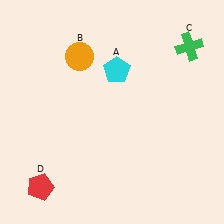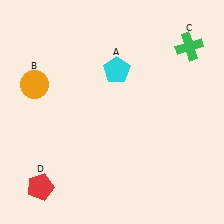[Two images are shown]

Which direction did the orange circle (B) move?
The orange circle (B) moved left.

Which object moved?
The orange circle (B) moved left.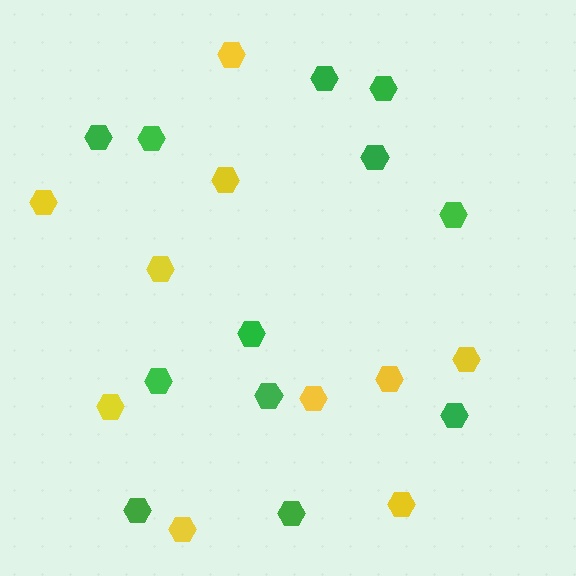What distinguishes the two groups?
There are 2 groups: one group of yellow hexagons (10) and one group of green hexagons (12).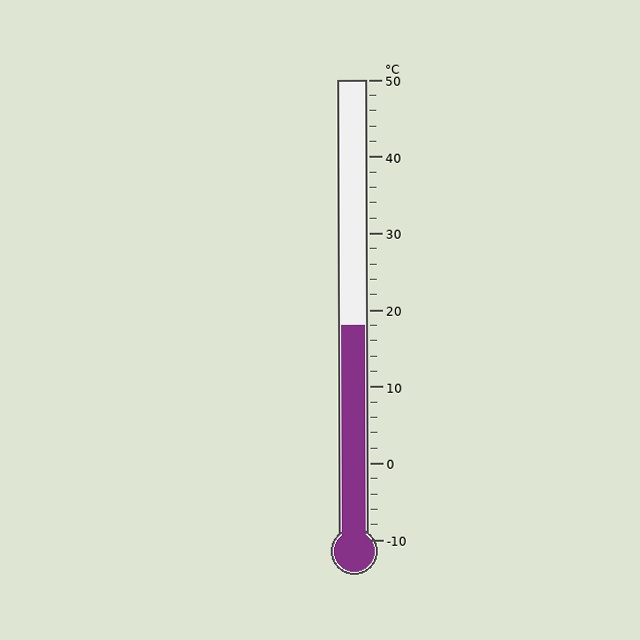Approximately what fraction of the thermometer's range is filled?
The thermometer is filled to approximately 45% of its range.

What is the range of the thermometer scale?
The thermometer scale ranges from -10°C to 50°C.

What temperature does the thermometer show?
The thermometer shows approximately 18°C.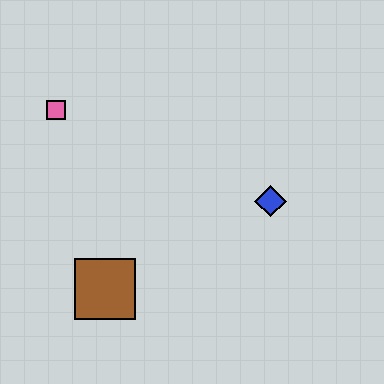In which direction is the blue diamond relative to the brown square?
The blue diamond is to the right of the brown square.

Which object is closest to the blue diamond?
The brown square is closest to the blue diamond.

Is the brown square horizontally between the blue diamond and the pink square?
Yes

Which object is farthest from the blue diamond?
The pink square is farthest from the blue diamond.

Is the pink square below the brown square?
No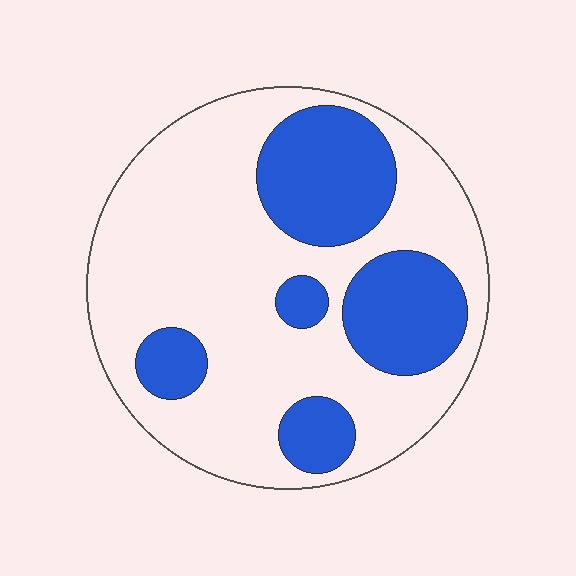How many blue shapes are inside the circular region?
5.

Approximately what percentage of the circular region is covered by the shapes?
Approximately 30%.